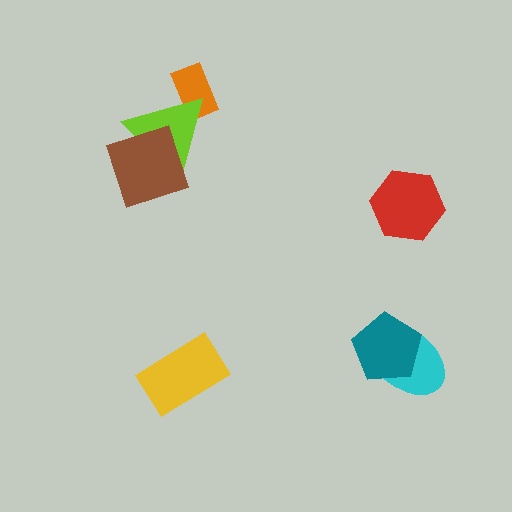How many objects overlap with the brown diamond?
1 object overlaps with the brown diamond.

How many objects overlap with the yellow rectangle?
0 objects overlap with the yellow rectangle.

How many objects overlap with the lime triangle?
2 objects overlap with the lime triangle.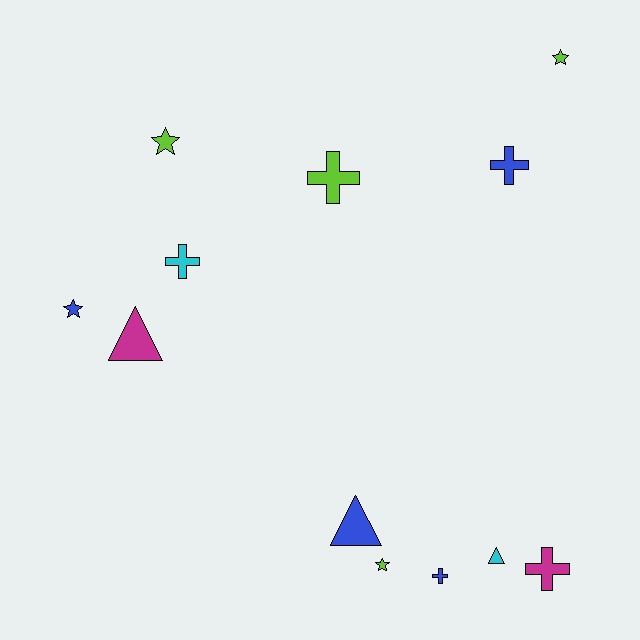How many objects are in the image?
There are 12 objects.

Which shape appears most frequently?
Cross, with 5 objects.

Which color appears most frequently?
Lime, with 4 objects.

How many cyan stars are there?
There are no cyan stars.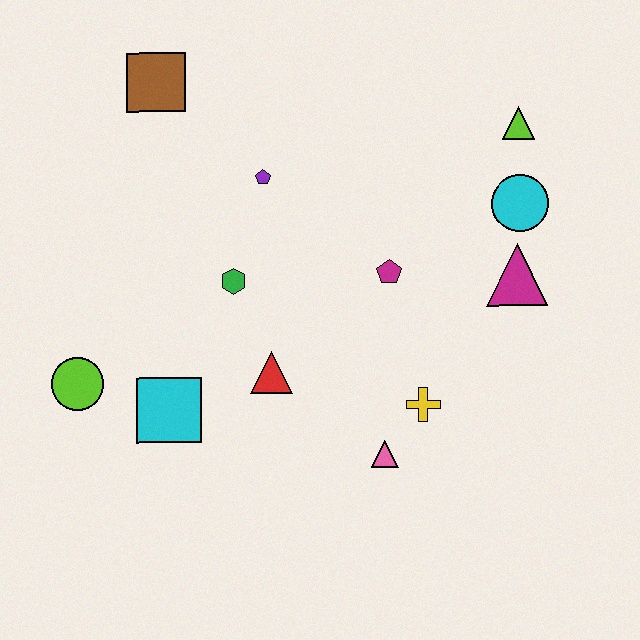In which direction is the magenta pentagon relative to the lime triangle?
The magenta pentagon is below the lime triangle.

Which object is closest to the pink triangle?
The yellow cross is closest to the pink triangle.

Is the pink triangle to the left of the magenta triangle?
Yes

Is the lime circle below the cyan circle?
Yes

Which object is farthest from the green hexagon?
The lime triangle is farthest from the green hexagon.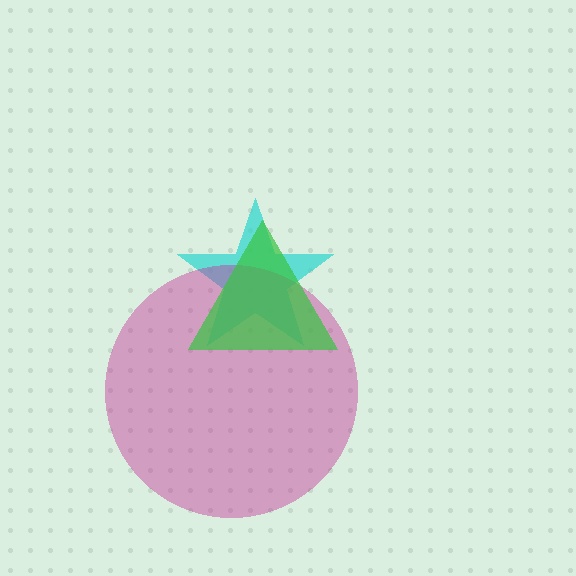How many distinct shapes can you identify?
There are 3 distinct shapes: a cyan star, a magenta circle, a green triangle.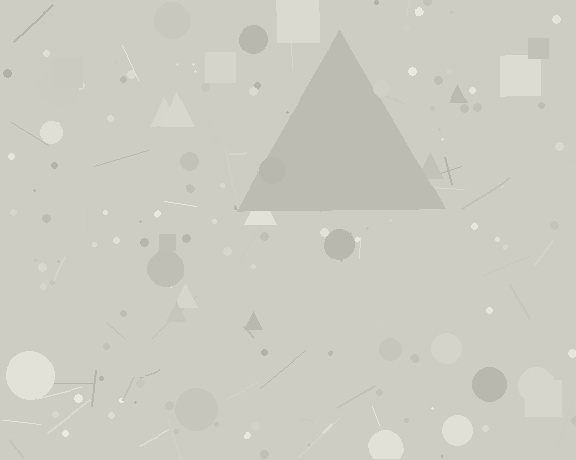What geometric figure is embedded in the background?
A triangle is embedded in the background.